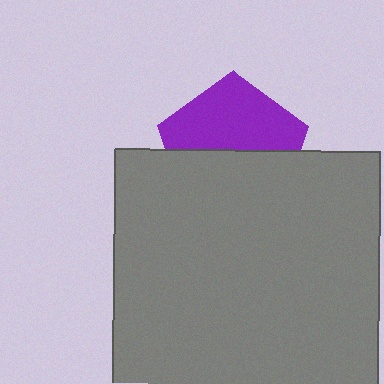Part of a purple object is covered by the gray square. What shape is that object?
It is a pentagon.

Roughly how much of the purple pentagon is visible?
About half of it is visible (roughly 51%).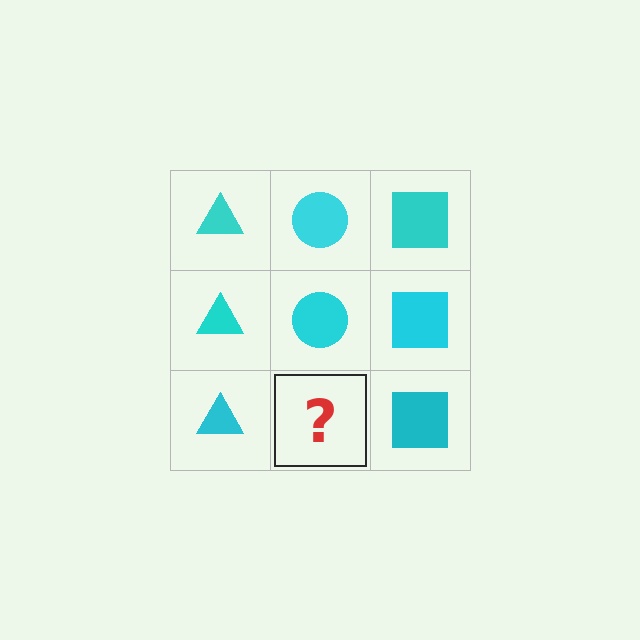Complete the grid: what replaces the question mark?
The question mark should be replaced with a cyan circle.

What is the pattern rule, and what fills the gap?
The rule is that each column has a consistent shape. The gap should be filled with a cyan circle.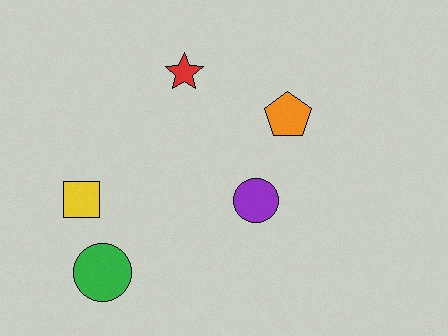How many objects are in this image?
There are 5 objects.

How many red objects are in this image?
There is 1 red object.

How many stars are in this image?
There is 1 star.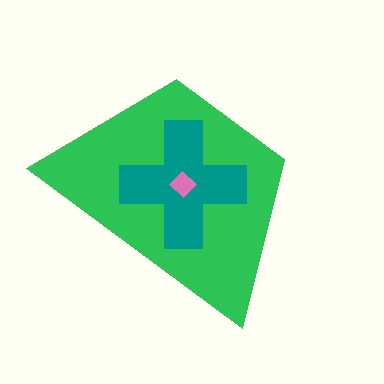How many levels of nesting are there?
3.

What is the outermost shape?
The green trapezoid.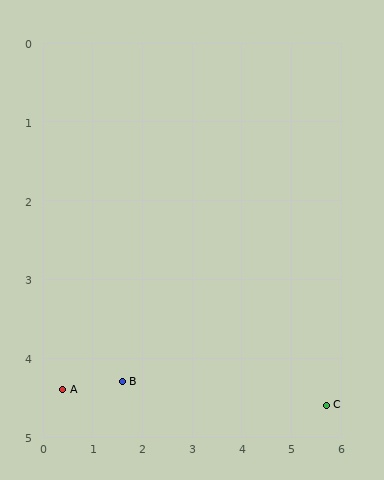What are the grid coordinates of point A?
Point A is at approximately (0.4, 4.4).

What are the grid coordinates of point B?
Point B is at approximately (1.6, 4.3).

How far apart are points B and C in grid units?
Points B and C are about 4.1 grid units apart.